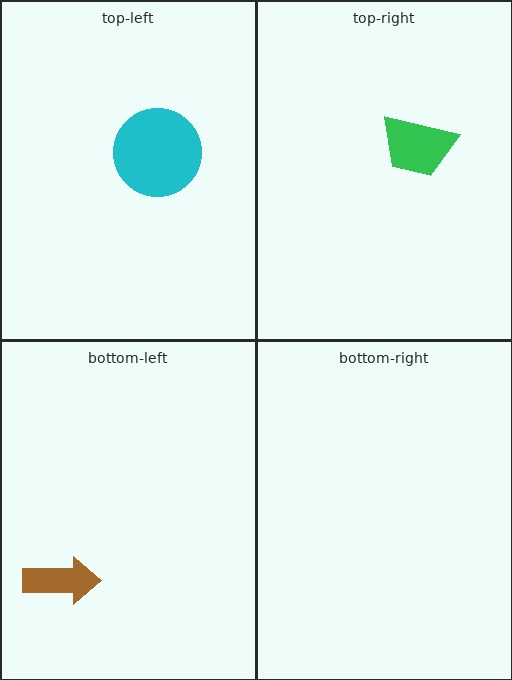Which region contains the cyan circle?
The top-left region.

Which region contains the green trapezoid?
The top-right region.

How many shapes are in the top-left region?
1.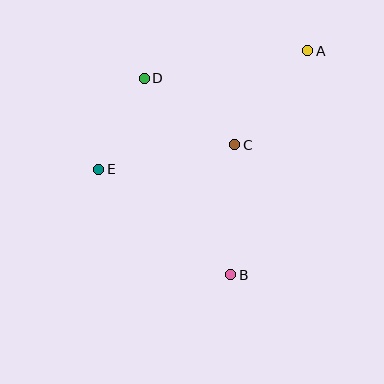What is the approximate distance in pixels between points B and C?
The distance between B and C is approximately 130 pixels.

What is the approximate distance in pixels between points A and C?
The distance between A and C is approximately 119 pixels.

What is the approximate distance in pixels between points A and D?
The distance between A and D is approximately 166 pixels.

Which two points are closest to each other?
Points D and E are closest to each other.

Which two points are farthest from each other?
Points A and E are farthest from each other.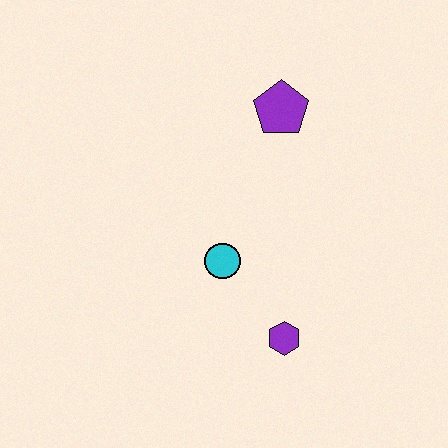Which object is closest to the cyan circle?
The purple hexagon is closest to the cyan circle.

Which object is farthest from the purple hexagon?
The purple pentagon is farthest from the purple hexagon.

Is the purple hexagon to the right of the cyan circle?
Yes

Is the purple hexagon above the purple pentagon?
No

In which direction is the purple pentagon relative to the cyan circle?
The purple pentagon is above the cyan circle.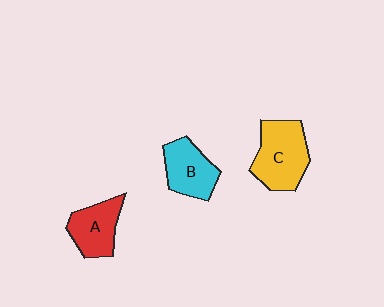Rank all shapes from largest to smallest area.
From largest to smallest: C (yellow), B (cyan), A (red).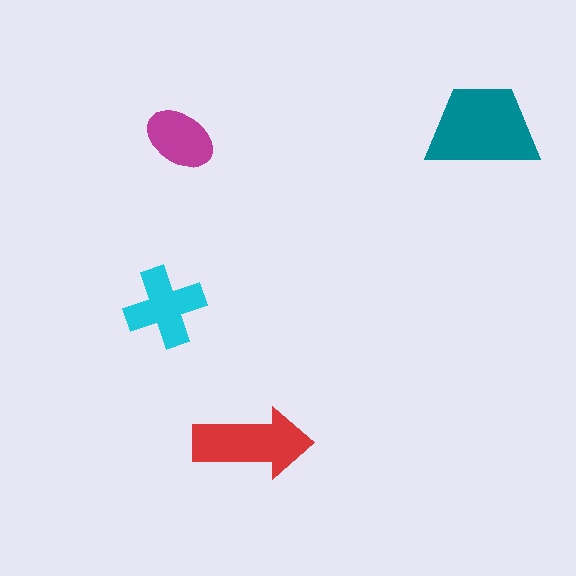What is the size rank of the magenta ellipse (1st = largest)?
4th.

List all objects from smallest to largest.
The magenta ellipse, the cyan cross, the red arrow, the teal trapezoid.